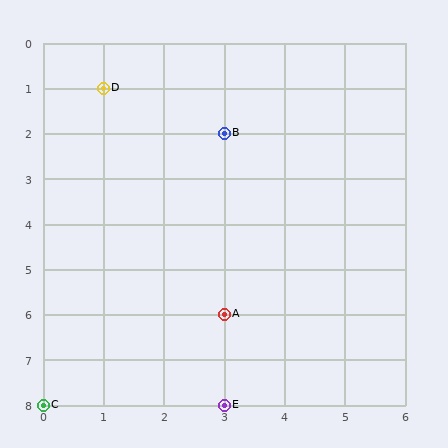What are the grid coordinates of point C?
Point C is at grid coordinates (0, 8).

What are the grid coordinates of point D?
Point D is at grid coordinates (1, 1).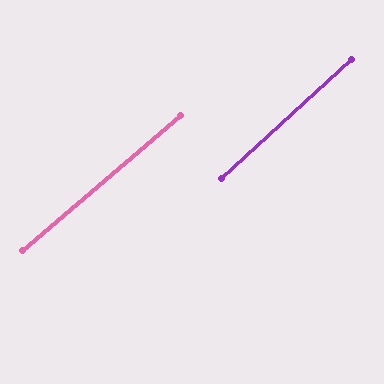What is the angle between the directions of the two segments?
Approximately 2 degrees.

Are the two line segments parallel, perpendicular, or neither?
Parallel — their directions differ by only 1.8°.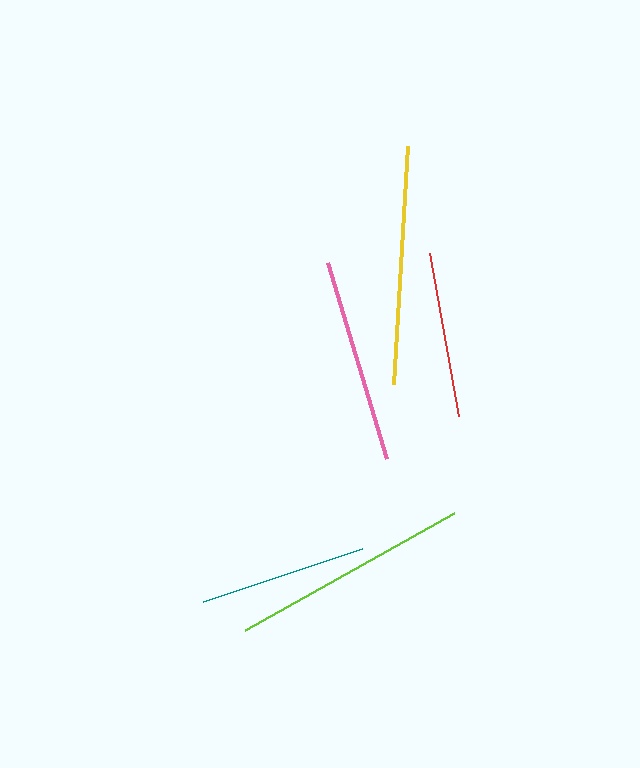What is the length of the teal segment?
The teal segment is approximately 168 pixels long.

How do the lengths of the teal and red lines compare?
The teal and red lines are approximately the same length.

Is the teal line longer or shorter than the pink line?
The pink line is longer than the teal line.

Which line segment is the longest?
The lime line is the longest at approximately 239 pixels.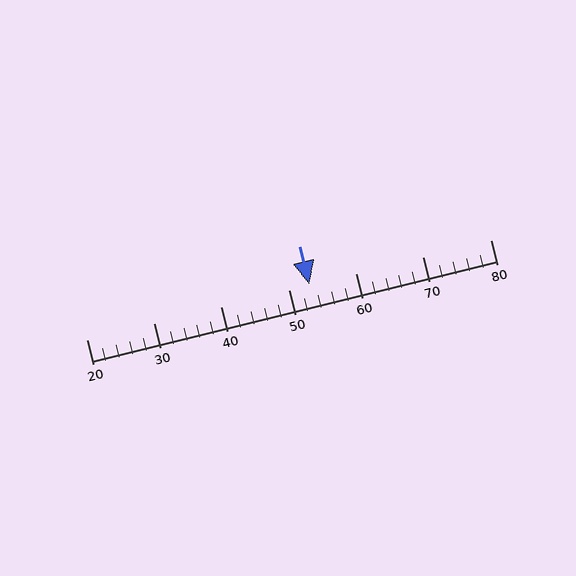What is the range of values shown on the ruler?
The ruler shows values from 20 to 80.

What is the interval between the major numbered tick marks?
The major tick marks are spaced 10 units apart.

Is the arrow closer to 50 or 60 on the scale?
The arrow is closer to 50.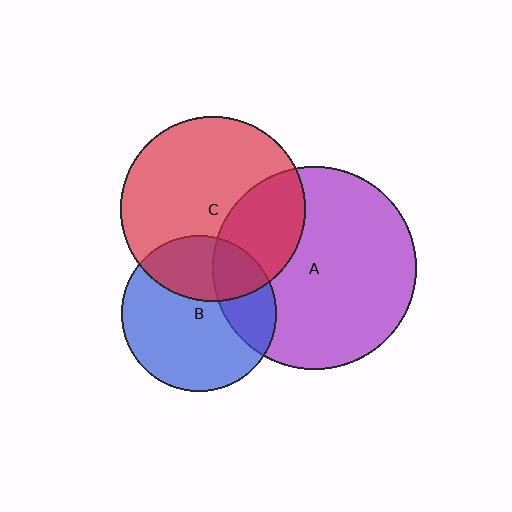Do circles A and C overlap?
Yes.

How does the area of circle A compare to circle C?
Approximately 1.2 times.